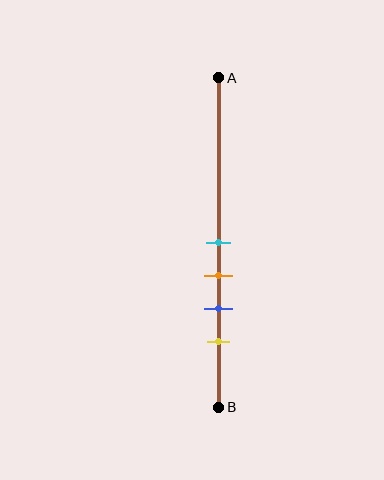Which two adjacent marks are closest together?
The cyan and orange marks are the closest adjacent pair.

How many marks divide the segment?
There are 4 marks dividing the segment.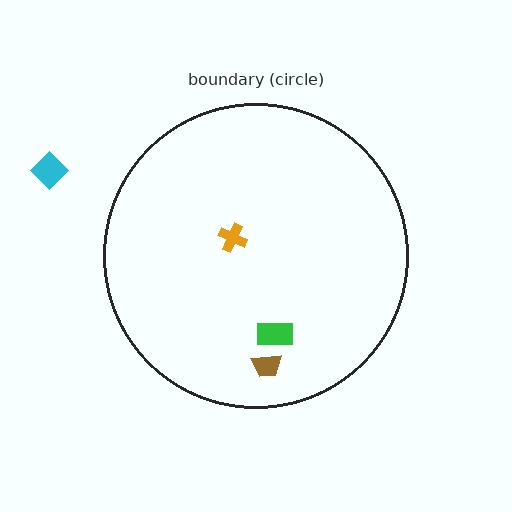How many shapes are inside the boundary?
3 inside, 1 outside.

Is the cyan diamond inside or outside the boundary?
Outside.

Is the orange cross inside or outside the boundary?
Inside.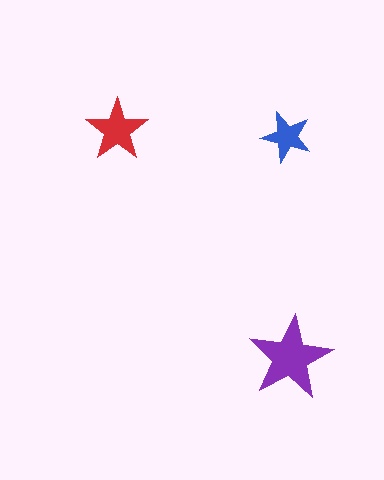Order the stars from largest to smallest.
the purple one, the red one, the blue one.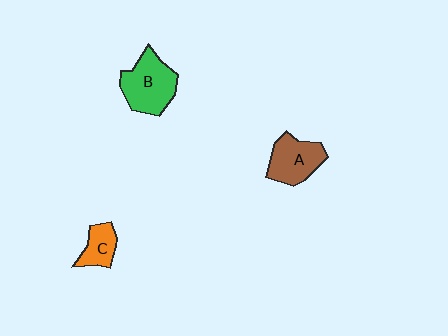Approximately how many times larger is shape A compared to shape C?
Approximately 1.7 times.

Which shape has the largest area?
Shape B (green).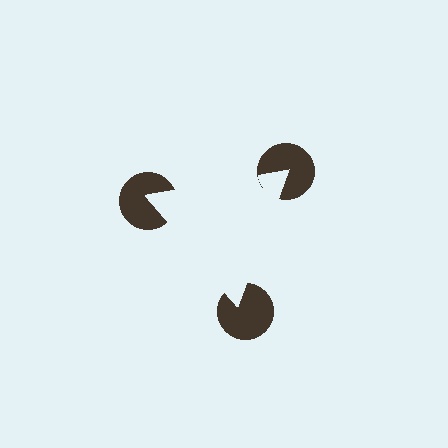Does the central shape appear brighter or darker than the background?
It typically appears slightly brighter than the background, even though no actual brightness change is drawn.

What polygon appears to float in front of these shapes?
An illusory triangle — its edges are inferred from the aligned wedge cuts in the pac-man discs, not physically drawn.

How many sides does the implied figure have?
3 sides.